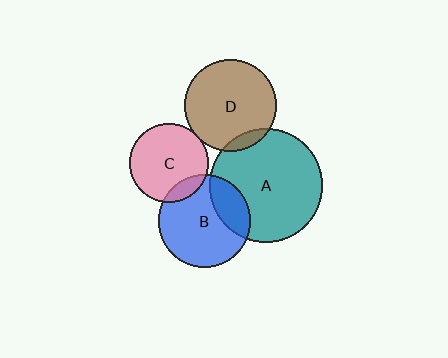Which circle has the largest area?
Circle A (teal).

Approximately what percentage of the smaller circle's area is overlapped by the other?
Approximately 15%.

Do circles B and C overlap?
Yes.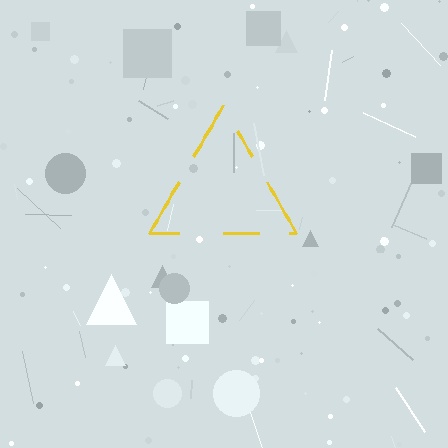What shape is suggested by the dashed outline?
The dashed outline suggests a triangle.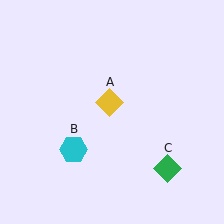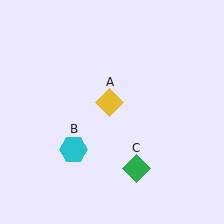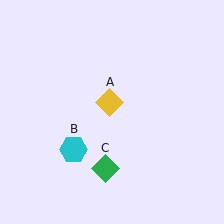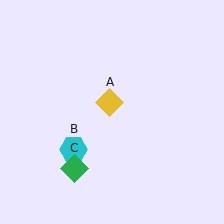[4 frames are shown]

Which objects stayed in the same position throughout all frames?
Yellow diamond (object A) and cyan hexagon (object B) remained stationary.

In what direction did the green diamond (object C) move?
The green diamond (object C) moved left.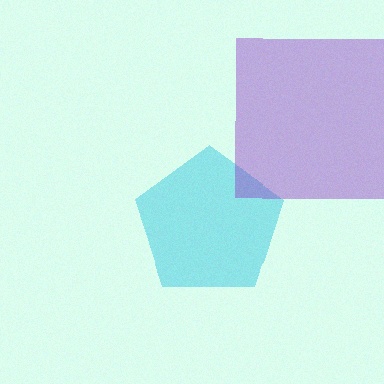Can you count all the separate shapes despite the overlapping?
Yes, there are 2 separate shapes.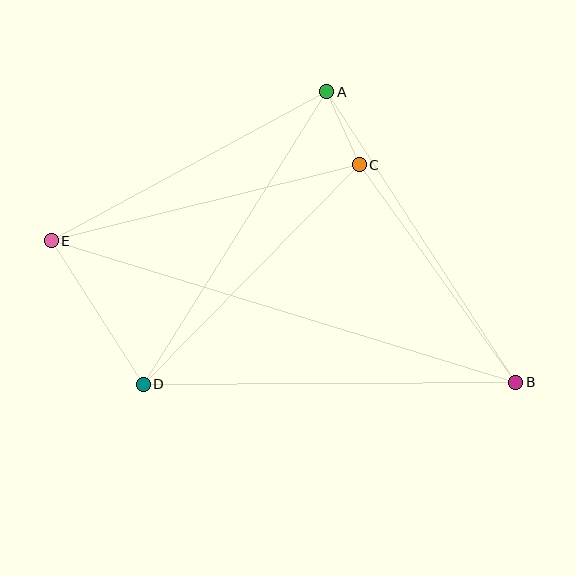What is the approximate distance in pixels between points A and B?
The distance between A and B is approximately 347 pixels.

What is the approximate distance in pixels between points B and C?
The distance between B and C is approximately 268 pixels.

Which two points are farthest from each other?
Points B and E are farthest from each other.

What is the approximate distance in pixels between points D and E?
The distance between D and E is approximately 170 pixels.